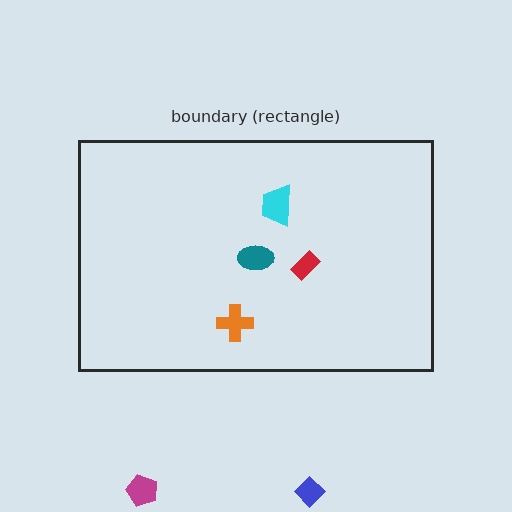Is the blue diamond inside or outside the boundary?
Outside.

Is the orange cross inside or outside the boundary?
Inside.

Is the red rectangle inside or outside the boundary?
Inside.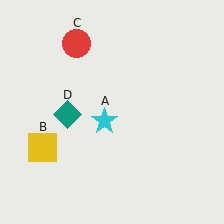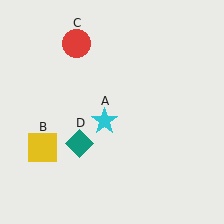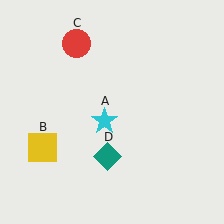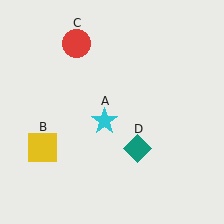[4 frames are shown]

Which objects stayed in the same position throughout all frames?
Cyan star (object A) and yellow square (object B) and red circle (object C) remained stationary.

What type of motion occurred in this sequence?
The teal diamond (object D) rotated counterclockwise around the center of the scene.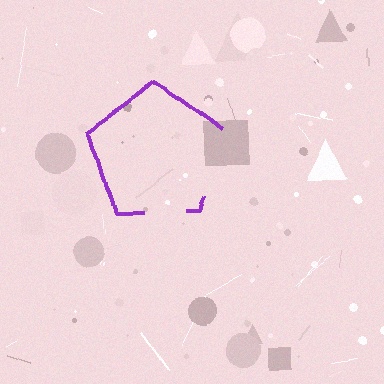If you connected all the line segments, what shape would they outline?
They would outline a pentagon.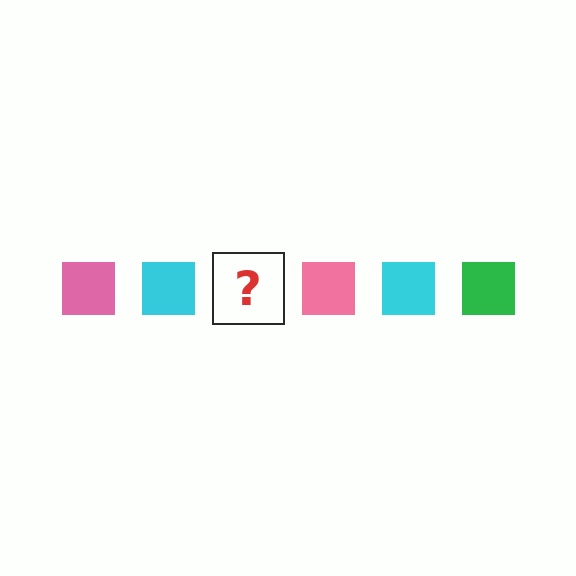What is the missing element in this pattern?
The missing element is a green square.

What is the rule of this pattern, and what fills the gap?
The rule is that the pattern cycles through pink, cyan, green squares. The gap should be filled with a green square.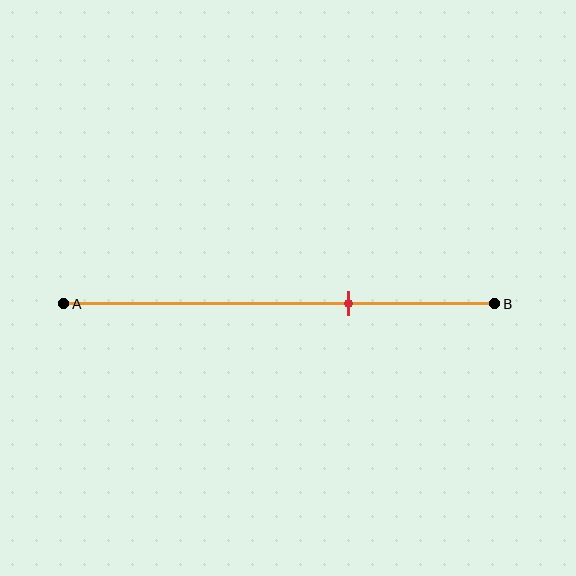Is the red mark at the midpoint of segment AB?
No, the mark is at about 65% from A, not at the 50% midpoint.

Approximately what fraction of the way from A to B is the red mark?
The red mark is approximately 65% of the way from A to B.